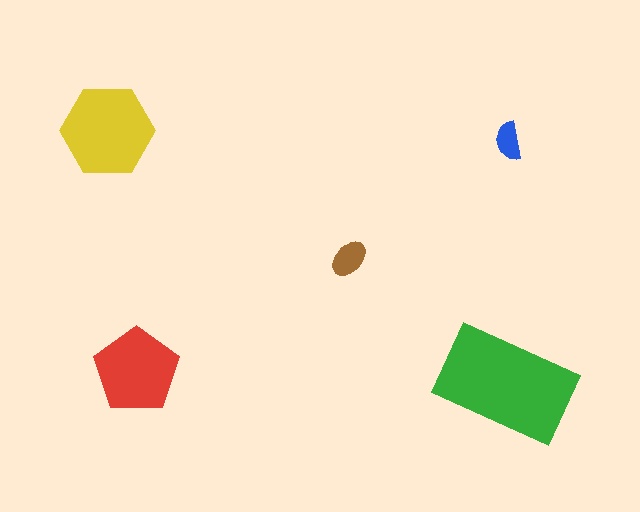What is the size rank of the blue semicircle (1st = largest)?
5th.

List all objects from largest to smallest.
The green rectangle, the yellow hexagon, the red pentagon, the brown ellipse, the blue semicircle.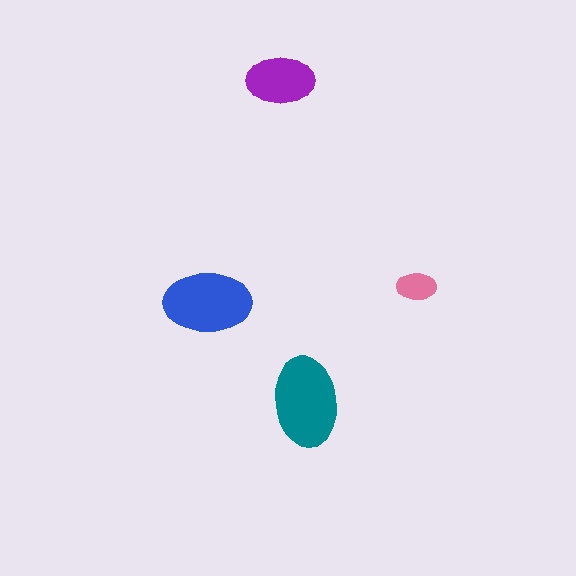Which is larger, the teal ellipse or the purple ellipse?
The teal one.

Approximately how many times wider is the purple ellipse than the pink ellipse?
About 1.5 times wider.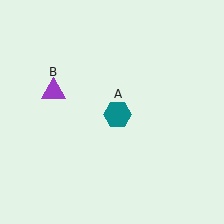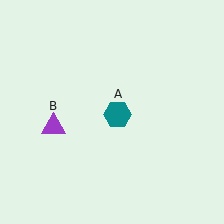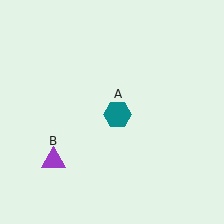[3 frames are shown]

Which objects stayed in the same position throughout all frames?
Teal hexagon (object A) remained stationary.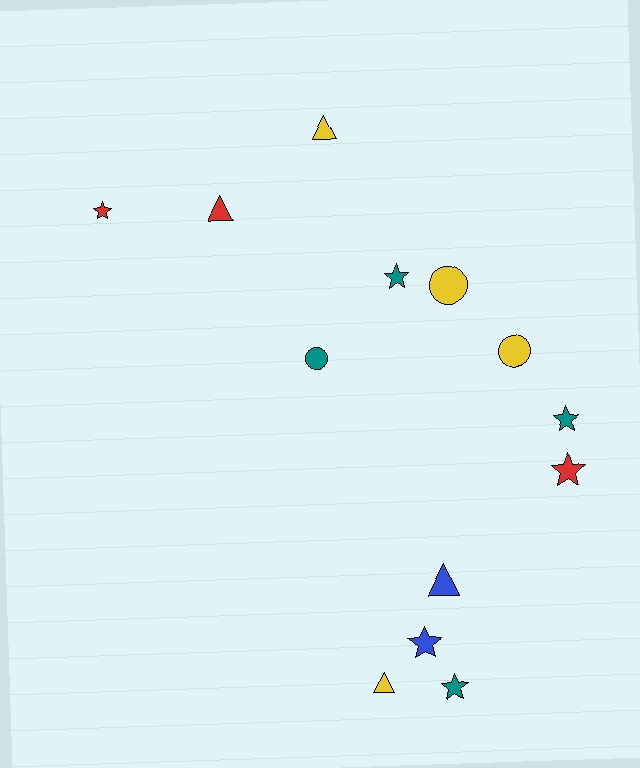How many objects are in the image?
There are 13 objects.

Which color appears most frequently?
Yellow, with 4 objects.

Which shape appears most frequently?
Star, with 6 objects.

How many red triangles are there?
There is 1 red triangle.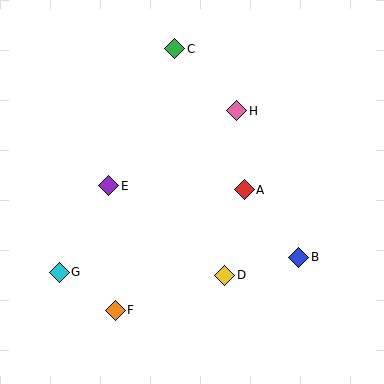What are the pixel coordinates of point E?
Point E is at (109, 186).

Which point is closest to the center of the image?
Point A at (244, 190) is closest to the center.